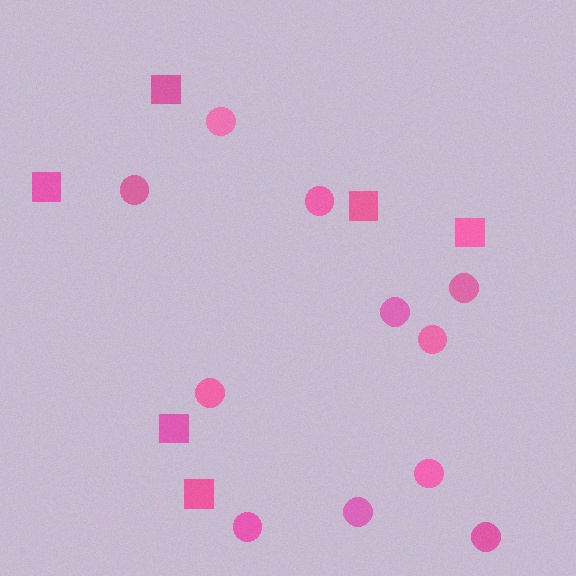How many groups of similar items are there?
There are 2 groups: one group of circles (11) and one group of squares (6).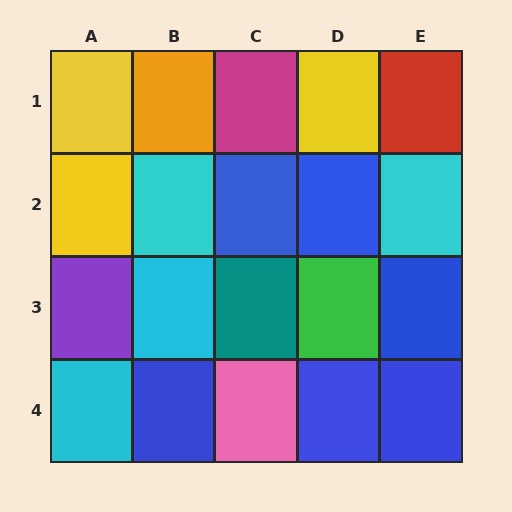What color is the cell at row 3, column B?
Cyan.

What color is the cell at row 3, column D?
Green.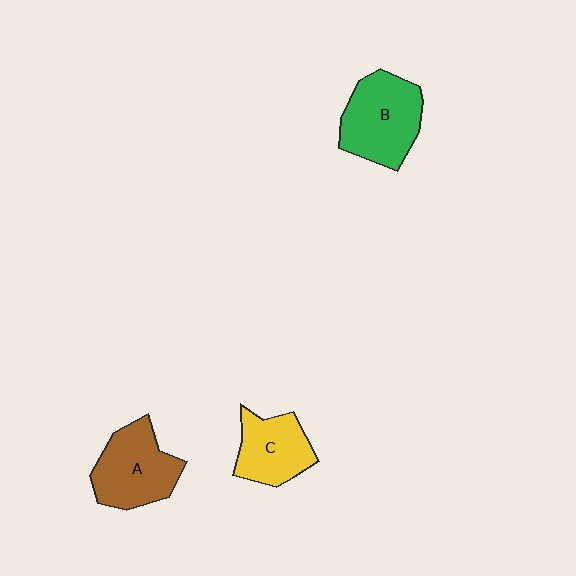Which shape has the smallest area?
Shape C (yellow).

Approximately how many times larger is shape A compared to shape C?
Approximately 1.2 times.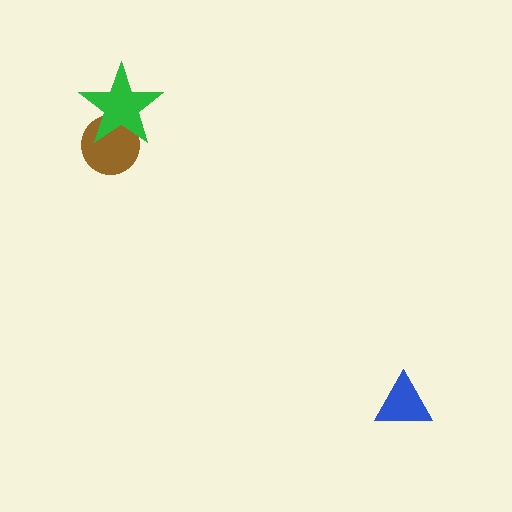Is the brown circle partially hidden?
Yes, it is partially covered by another shape.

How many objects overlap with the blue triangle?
0 objects overlap with the blue triangle.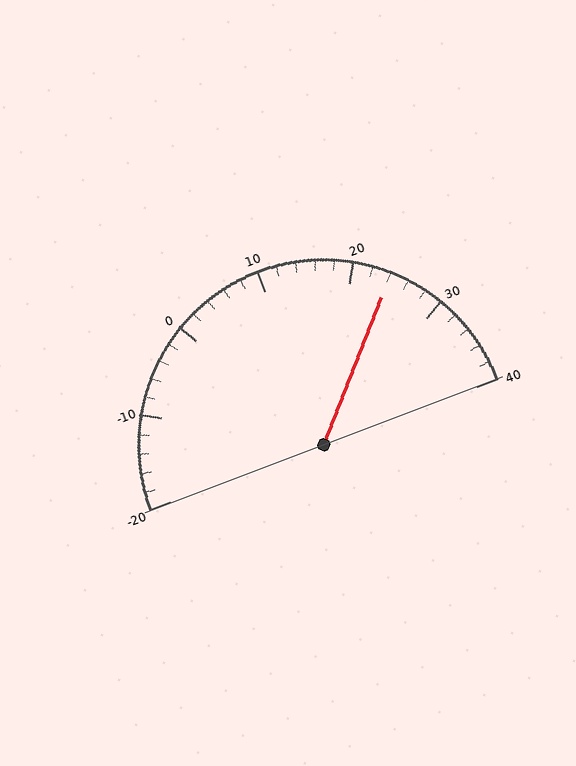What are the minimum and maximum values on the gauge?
The gauge ranges from -20 to 40.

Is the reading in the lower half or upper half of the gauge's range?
The reading is in the upper half of the range (-20 to 40).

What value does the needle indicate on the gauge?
The needle indicates approximately 24.